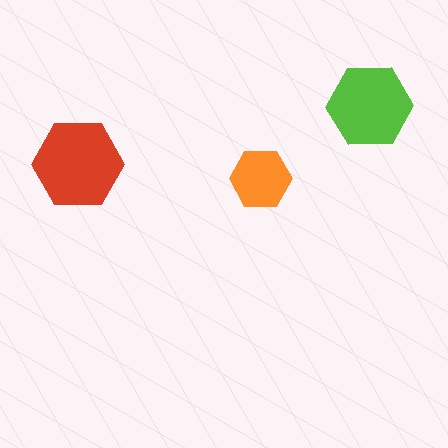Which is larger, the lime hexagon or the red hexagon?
The red one.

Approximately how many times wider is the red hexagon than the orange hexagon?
About 1.5 times wider.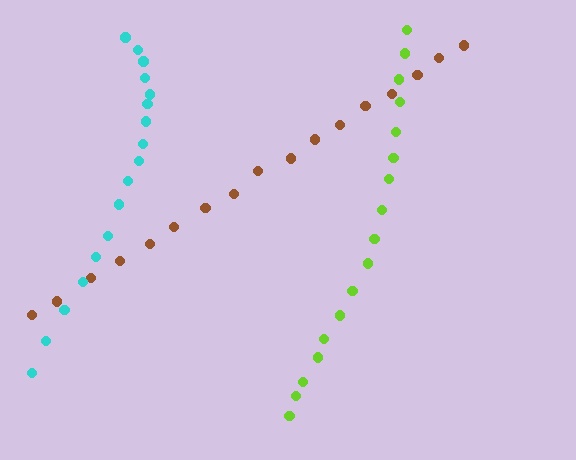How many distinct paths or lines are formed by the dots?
There are 3 distinct paths.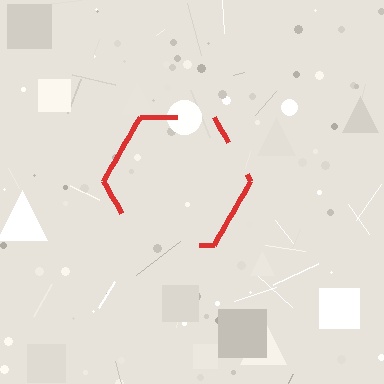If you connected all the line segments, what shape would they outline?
They would outline a hexagon.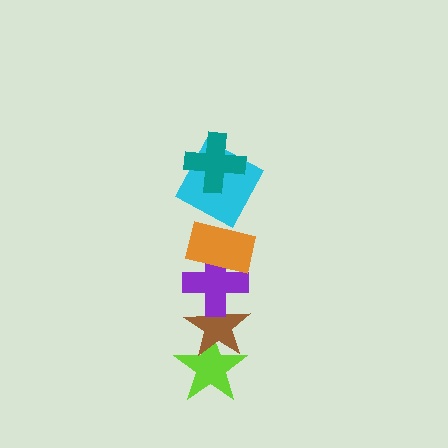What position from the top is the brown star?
The brown star is 5th from the top.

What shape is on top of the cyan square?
The teal cross is on top of the cyan square.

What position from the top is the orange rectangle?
The orange rectangle is 3rd from the top.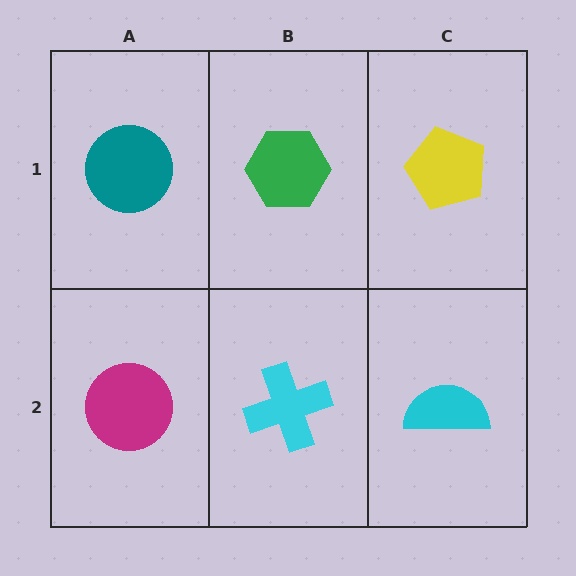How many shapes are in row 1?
3 shapes.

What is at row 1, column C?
A yellow pentagon.